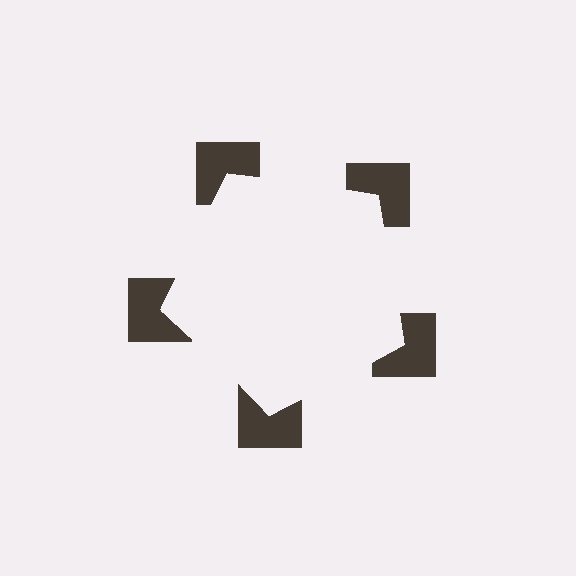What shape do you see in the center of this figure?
An illusory pentagon — its edges are inferred from the aligned wedge cuts in the notched squares, not physically drawn.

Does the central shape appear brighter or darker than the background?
It typically appears slightly brighter than the background, even though no actual brightness change is drawn.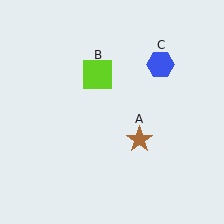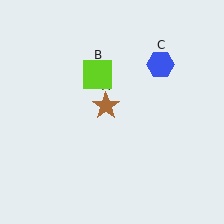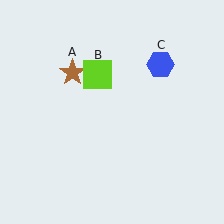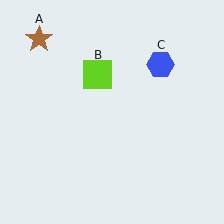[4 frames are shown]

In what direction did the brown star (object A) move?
The brown star (object A) moved up and to the left.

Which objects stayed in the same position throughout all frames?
Lime square (object B) and blue hexagon (object C) remained stationary.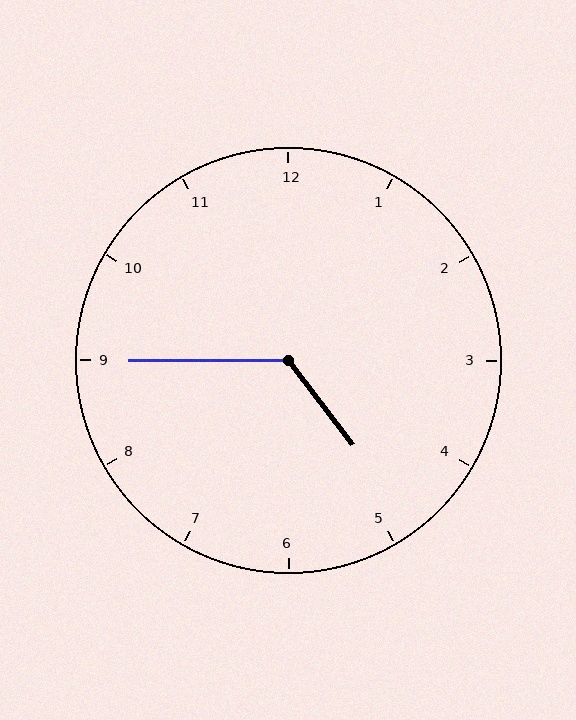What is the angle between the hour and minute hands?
Approximately 128 degrees.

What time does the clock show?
4:45.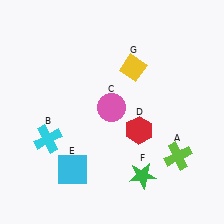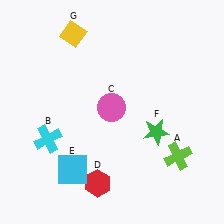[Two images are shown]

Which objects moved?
The objects that moved are: the red hexagon (D), the green star (F), the yellow diamond (G).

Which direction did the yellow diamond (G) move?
The yellow diamond (G) moved left.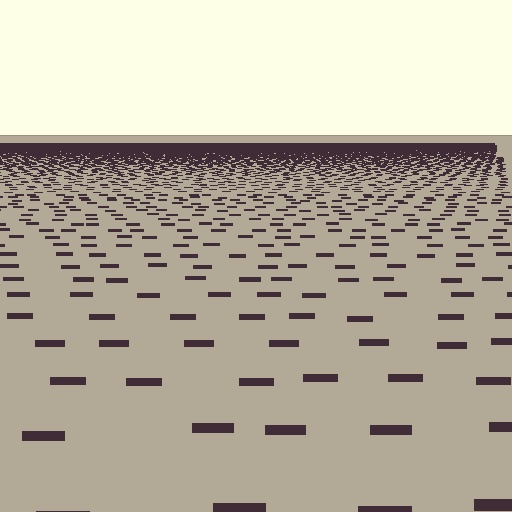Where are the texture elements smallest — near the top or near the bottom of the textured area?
Near the top.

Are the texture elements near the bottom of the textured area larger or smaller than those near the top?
Larger. Near the bottom, elements are closer to the viewer and appear at a bigger on-screen size.